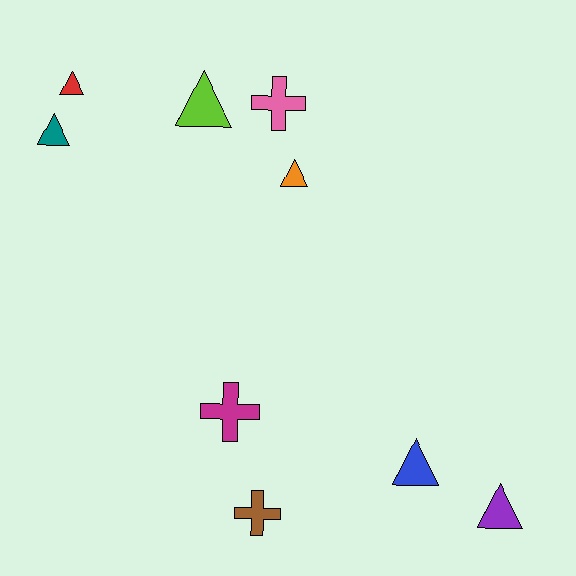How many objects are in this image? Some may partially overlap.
There are 9 objects.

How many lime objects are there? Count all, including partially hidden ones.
There is 1 lime object.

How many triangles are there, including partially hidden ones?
There are 6 triangles.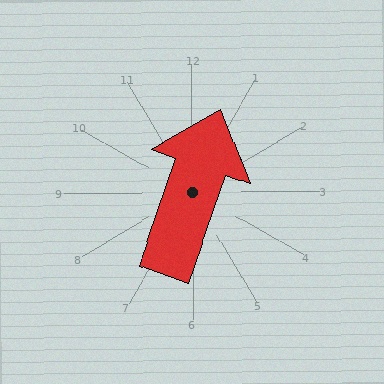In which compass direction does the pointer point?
North.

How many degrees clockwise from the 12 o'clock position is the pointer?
Approximately 19 degrees.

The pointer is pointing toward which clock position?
Roughly 1 o'clock.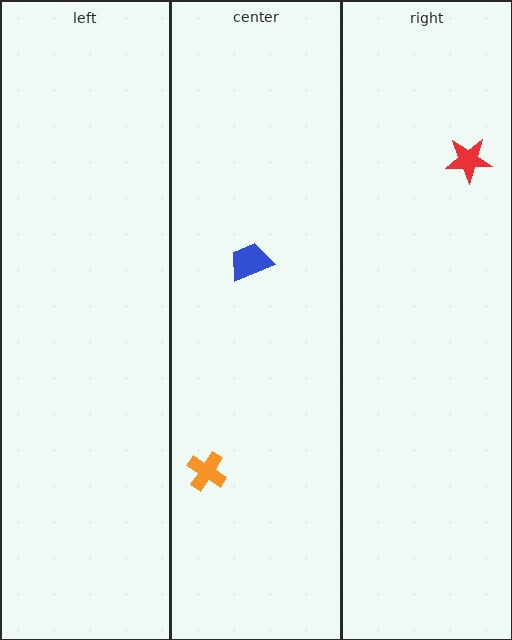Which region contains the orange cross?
The center region.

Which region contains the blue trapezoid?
The center region.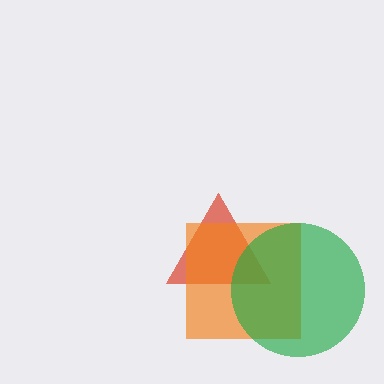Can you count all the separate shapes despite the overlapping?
Yes, there are 3 separate shapes.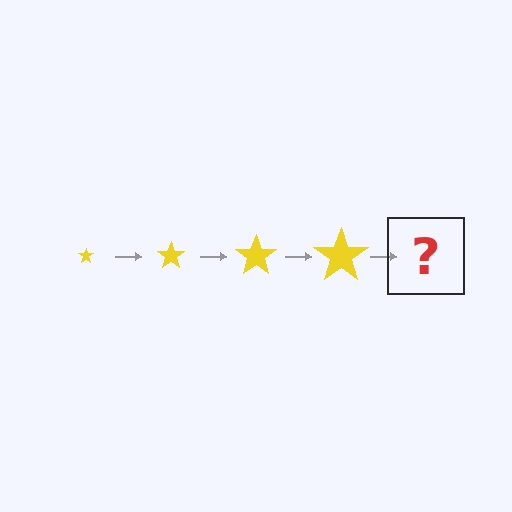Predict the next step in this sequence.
The next step is a yellow star, larger than the previous one.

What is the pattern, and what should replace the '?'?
The pattern is that the star gets progressively larger each step. The '?' should be a yellow star, larger than the previous one.